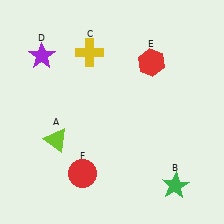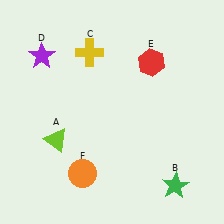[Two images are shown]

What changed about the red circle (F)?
In Image 1, F is red. In Image 2, it changed to orange.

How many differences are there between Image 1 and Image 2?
There is 1 difference between the two images.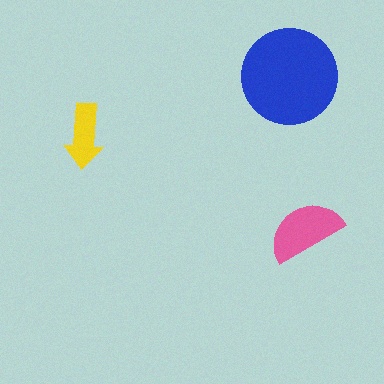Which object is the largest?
The blue circle.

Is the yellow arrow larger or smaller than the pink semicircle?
Smaller.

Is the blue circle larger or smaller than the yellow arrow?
Larger.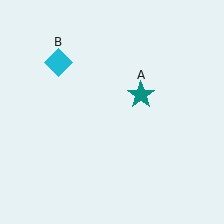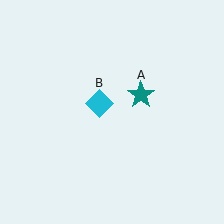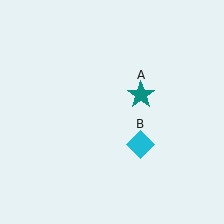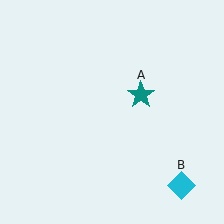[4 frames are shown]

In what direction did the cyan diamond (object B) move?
The cyan diamond (object B) moved down and to the right.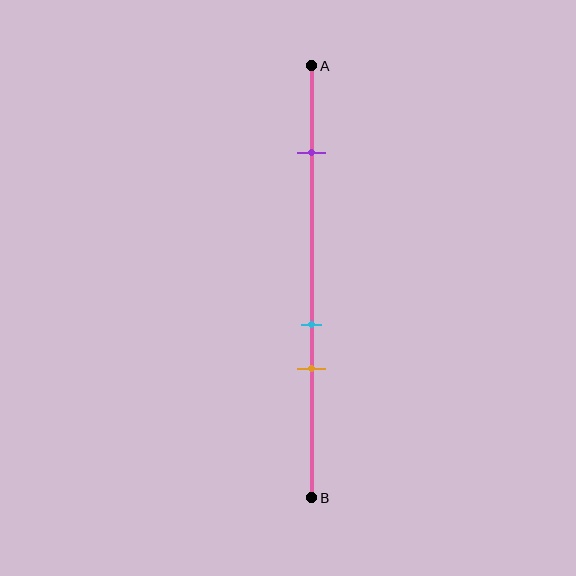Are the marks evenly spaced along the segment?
No, the marks are not evenly spaced.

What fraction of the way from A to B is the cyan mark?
The cyan mark is approximately 60% (0.6) of the way from A to B.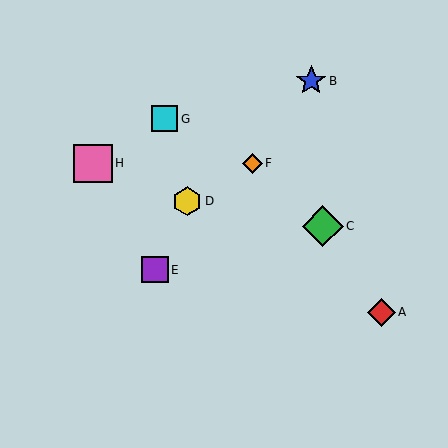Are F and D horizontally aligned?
No, F is at y≈163 and D is at y≈201.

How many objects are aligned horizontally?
2 objects (F, H) are aligned horizontally.